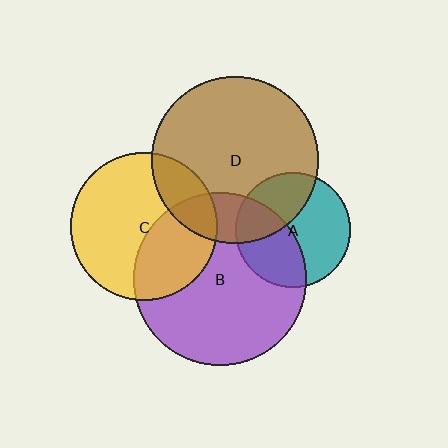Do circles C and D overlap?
Yes.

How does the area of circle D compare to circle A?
Approximately 2.1 times.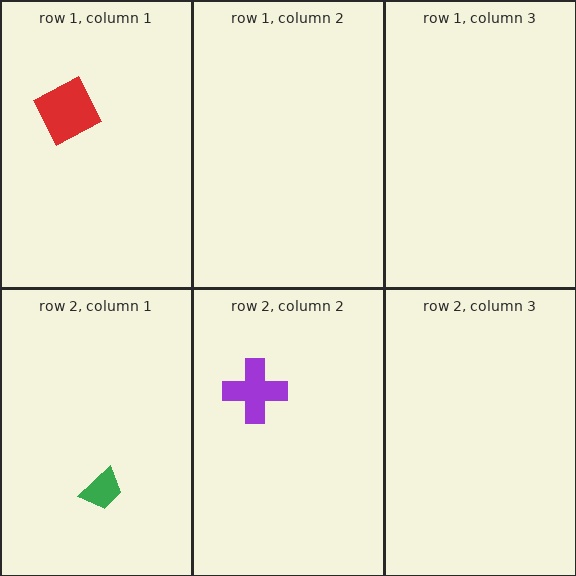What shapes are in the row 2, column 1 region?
The green trapezoid.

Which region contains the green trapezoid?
The row 2, column 1 region.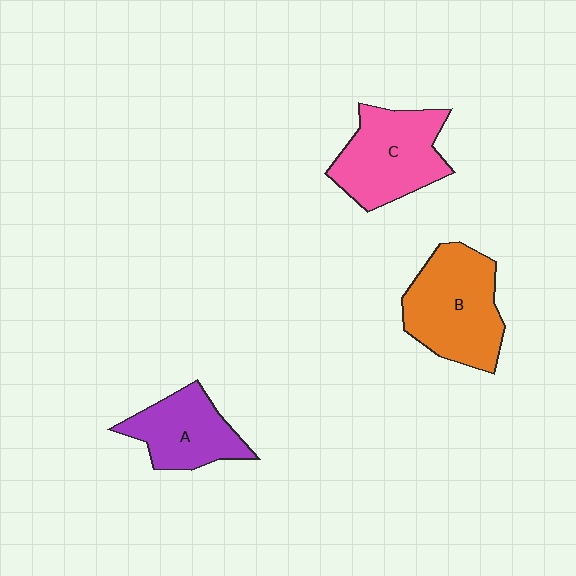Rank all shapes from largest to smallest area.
From largest to smallest: B (orange), C (pink), A (purple).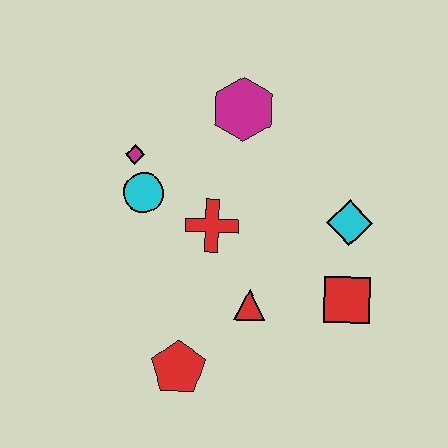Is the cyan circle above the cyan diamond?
Yes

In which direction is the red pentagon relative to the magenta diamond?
The red pentagon is below the magenta diamond.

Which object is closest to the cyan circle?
The magenta diamond is closest to the cyan circle.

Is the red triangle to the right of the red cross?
Yes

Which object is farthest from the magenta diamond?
The red square is farthest from the magenta diamond.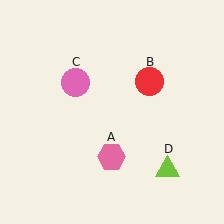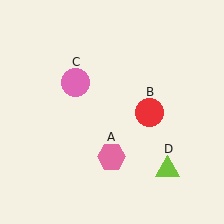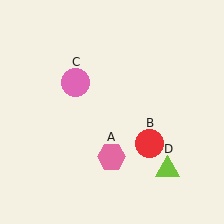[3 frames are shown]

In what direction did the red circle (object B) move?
The red circle (object B) moved down.